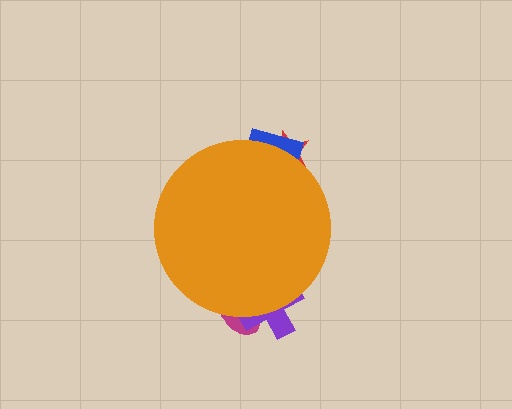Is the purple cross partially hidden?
Yes, the purple cross is partially hidden behind the orange circle.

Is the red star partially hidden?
Yes, the red star is partially hidden behind the orange circle.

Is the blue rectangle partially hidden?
Yes, the blue rectangle is partially hidden behind the orange circle.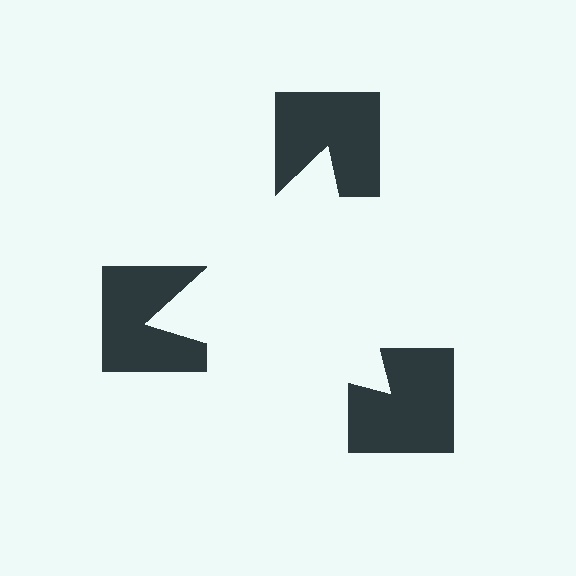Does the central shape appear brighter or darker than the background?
It typically appears slightly brighter than the background, even though no actual brightness change is drawn.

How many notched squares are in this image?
There are 3 — one at each vertex of the illusory triangle.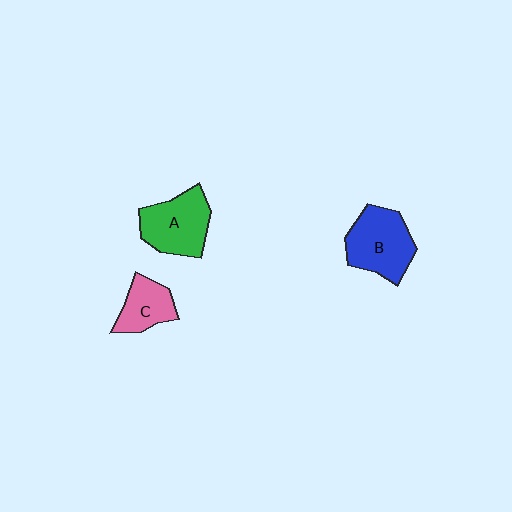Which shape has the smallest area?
Shape C (pink).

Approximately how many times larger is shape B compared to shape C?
Approximately 1.6 times.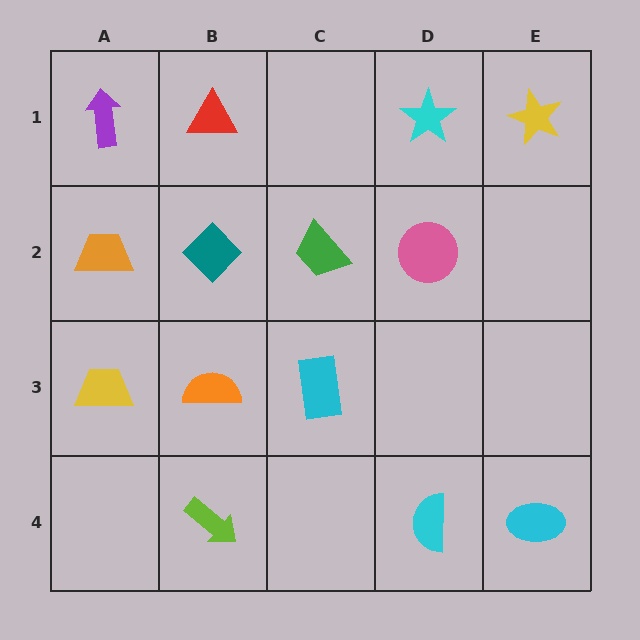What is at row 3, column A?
A yellow trapezoid.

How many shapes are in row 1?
4 shapes.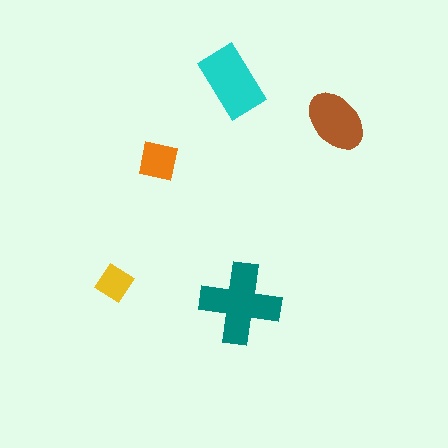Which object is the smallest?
The yellow diamond.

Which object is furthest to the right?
The brown ellipse is rightmost.